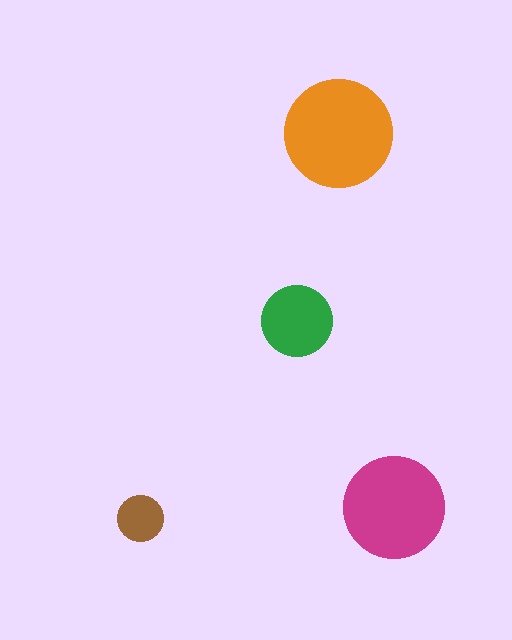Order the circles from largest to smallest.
the orange one, the magenta one, the green one, the brown one.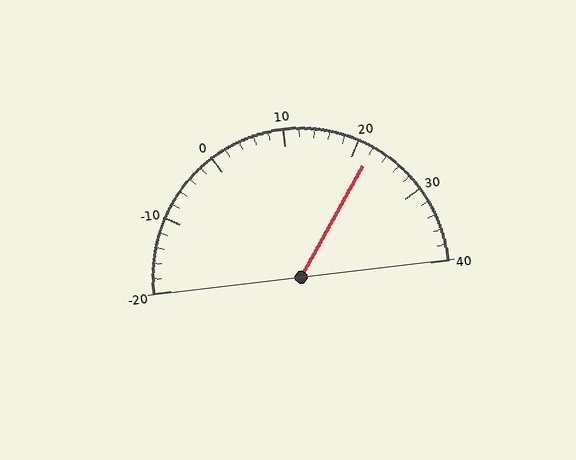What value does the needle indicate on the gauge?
The needle indicates approximately 22.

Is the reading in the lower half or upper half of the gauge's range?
The reading is in the upper half of the range (-20 to 40).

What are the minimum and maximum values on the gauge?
The gauge ranges from -20 to 40.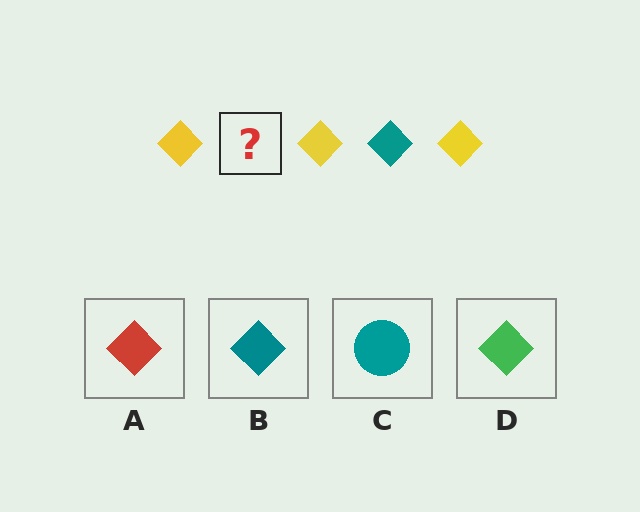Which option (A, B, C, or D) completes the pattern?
B.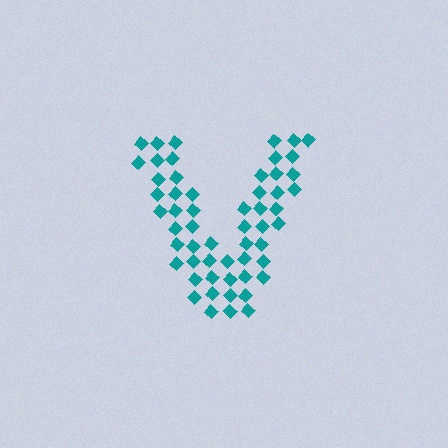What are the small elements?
The small elements are diamonds.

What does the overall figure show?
The overall figure shows the letter V.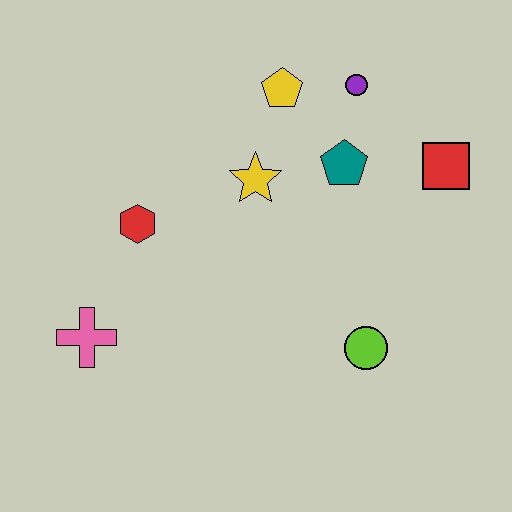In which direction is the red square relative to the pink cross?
The red square is to the right of the pink cross.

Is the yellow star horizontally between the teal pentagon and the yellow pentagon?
No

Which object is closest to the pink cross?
The red hexagon is closest to the pink cross.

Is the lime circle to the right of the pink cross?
Yes